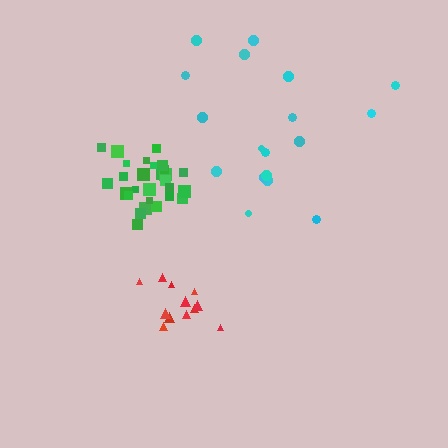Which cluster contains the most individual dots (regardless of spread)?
Green (28).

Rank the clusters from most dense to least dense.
green, red, cyan.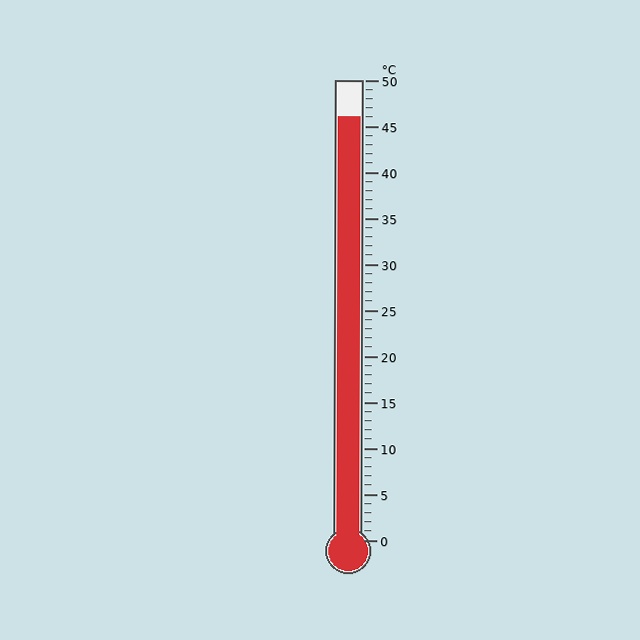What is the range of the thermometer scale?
The thermometer scale ranges from 0°C to 50°C.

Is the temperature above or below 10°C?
The temperature is above 10°C.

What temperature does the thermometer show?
The thermometer shows approximately 46°C.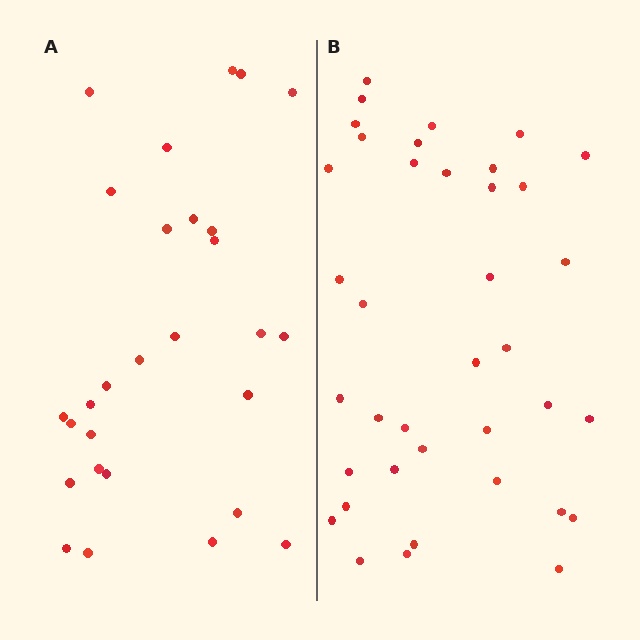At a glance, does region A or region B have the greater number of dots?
Region B (the right region) has more dots.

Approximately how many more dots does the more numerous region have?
Region B has roughly 10 or so more dots than region A.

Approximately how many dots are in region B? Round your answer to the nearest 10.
About 40 dots. (The exact count is 38, which rounds to 40.)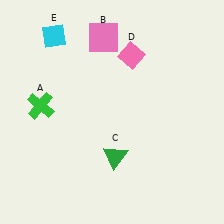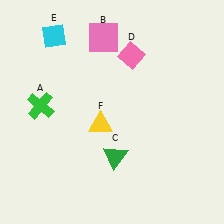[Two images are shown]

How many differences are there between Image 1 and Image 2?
There is 1 difference between the two images.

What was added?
A yellow triangle (F) was added in Image 2.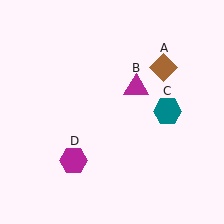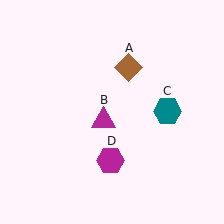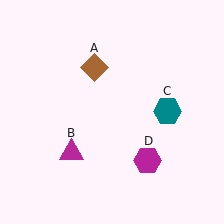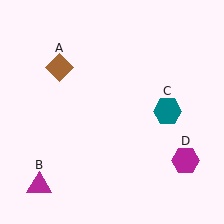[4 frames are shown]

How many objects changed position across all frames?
3 objects changed position: brown diamond (object A), magenta triangle (object B), magenta hexagon (object D).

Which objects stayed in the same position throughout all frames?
Teal hexagon (object C) remained stationary.